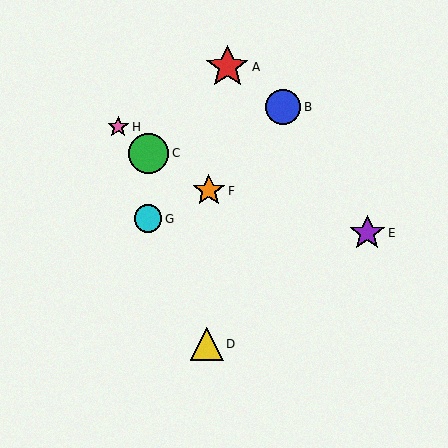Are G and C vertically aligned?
Yes, both are at x≈148.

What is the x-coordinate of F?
Object F is at x≈209.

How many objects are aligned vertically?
2 objects (C, G) are aligned vertically.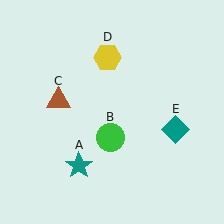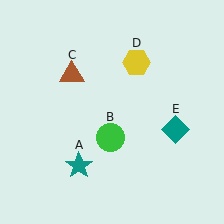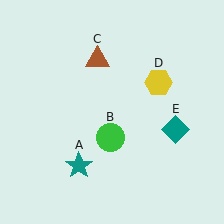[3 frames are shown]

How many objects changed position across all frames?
2 objects changed position: brown triangle (object C), yellow hexagon (object D).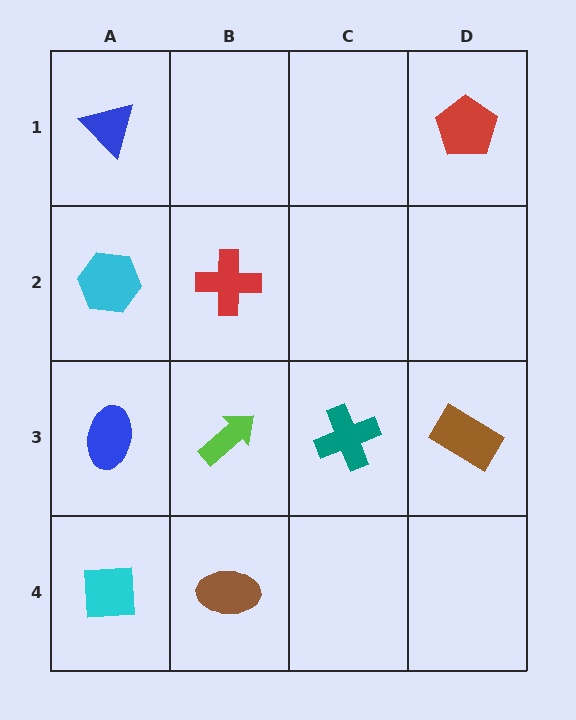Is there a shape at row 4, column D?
No, that cell is empty.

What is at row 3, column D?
A brown rectangle.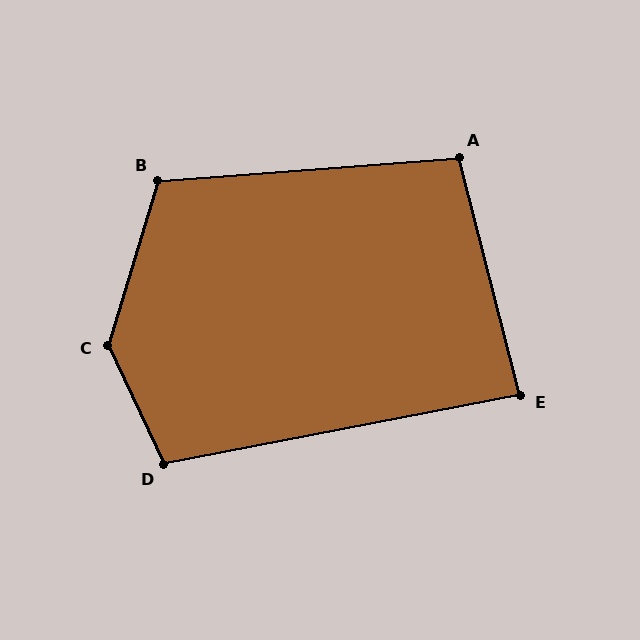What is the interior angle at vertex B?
Approximately 111 degrees (obtuse).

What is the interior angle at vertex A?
Approximately 100 degrees (obtuse).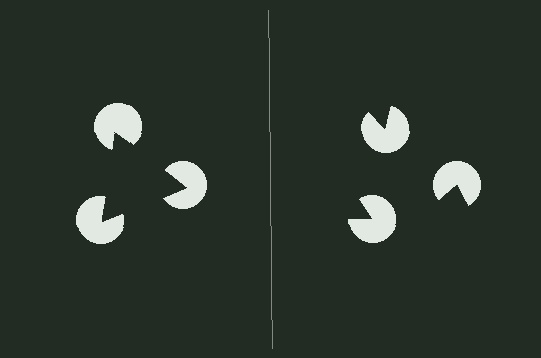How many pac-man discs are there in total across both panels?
6 — 3 on each side.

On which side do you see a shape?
An illusory triangle appears on the left side. On the right side the wedge cuts are rotated, so no coherent shape forms.